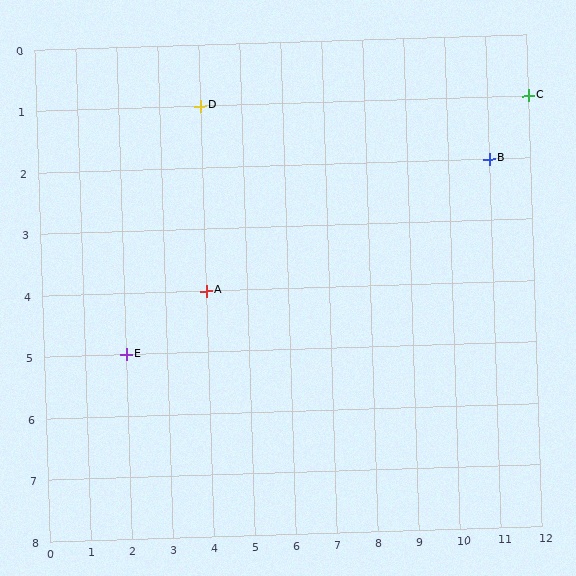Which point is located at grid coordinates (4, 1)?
Point D is at (4, 1).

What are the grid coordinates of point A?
Point A is at grid coordinates (4, 4).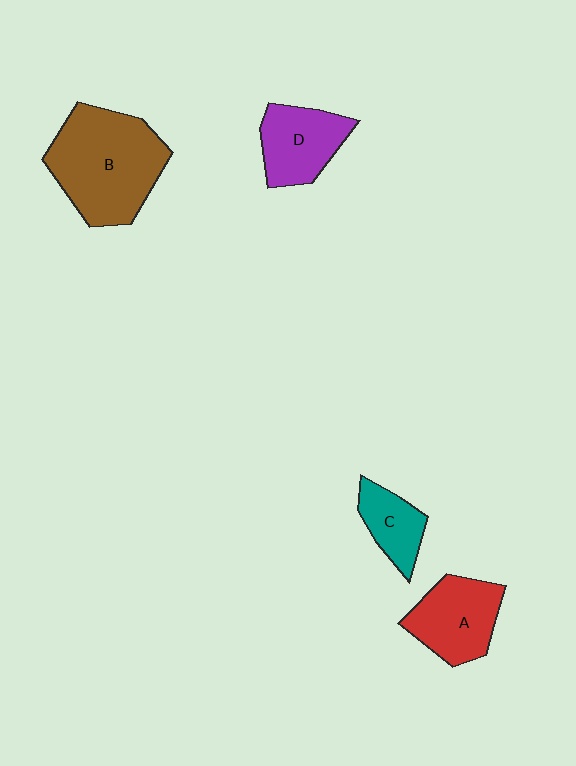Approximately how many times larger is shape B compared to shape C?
Approximately 2.7 times.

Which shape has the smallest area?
Shape C (teal).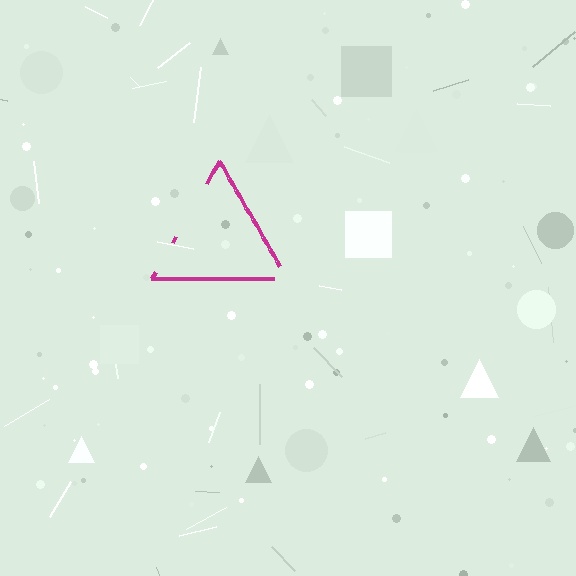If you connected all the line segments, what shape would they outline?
They would outline a triangle.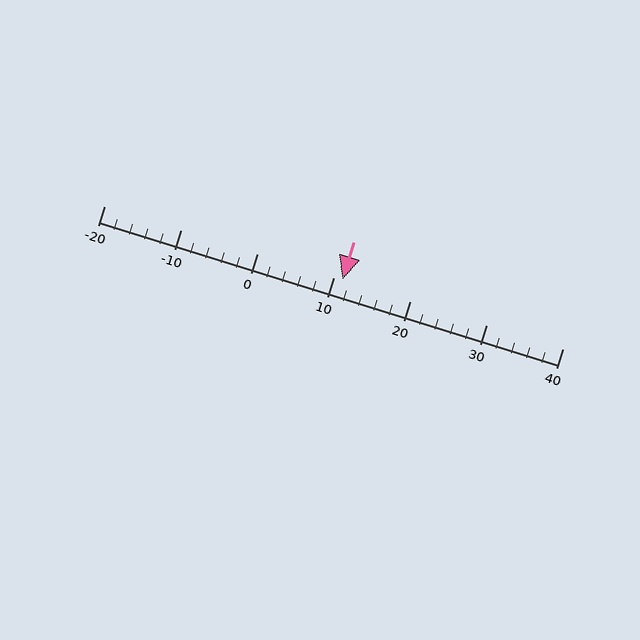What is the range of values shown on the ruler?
The ruler shows values from -20 to 40.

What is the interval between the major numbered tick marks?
The major tick marks are spaced 10 units apart.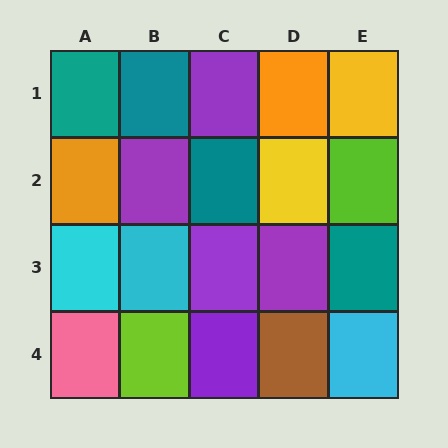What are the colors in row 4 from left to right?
Pink, lime, purple, brown, cyan.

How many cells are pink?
1 cell is pink.